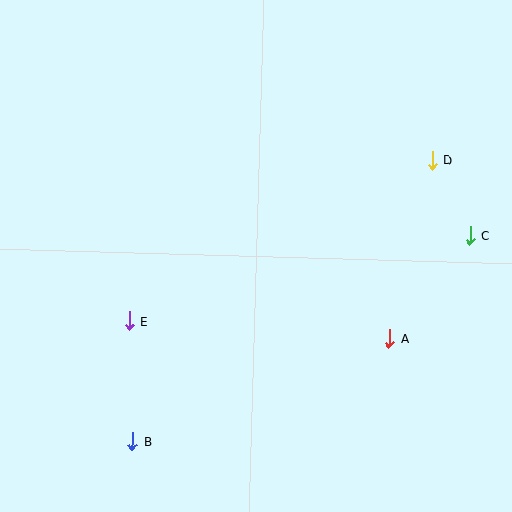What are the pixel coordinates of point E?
Point E is at (129, 321).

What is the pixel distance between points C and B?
The distance between C and B is 395 pixels.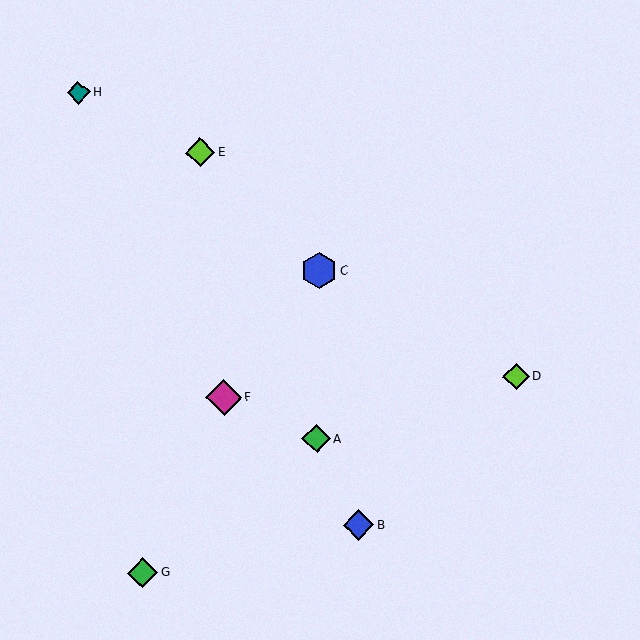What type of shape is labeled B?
Shape B is a blue diamond.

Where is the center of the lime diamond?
The center of the lime diamond is at (516, 377).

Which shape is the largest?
The blue hexagon (labeled C) is the largest.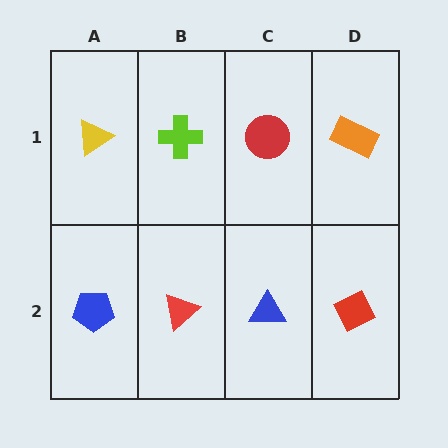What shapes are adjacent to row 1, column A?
A blue pentagon (row 2, column A), a lime cross (row 1, column B).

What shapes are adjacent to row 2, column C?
A red circle (row 1, column C), a red triangle (row 2, column B), a red diamond (row 2, column D).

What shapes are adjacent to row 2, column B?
A lime cross (row 1, column B), a blue pentagon (row 2, column A), a blue triangle (row 2, column C).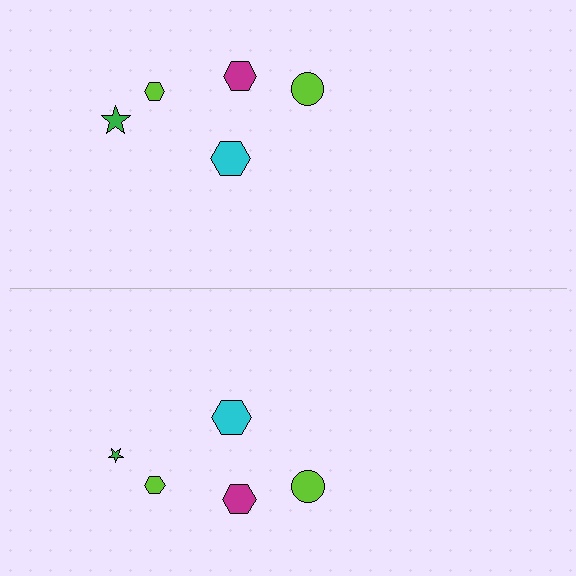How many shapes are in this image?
There are 10 shapes in this image.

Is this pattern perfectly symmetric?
No, the pattern is not perfectly symmetric. The green star on the bottom side has a different size than its mirror counterpart.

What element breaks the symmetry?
The green star on the bottom side has a different size than its mirror counterpart.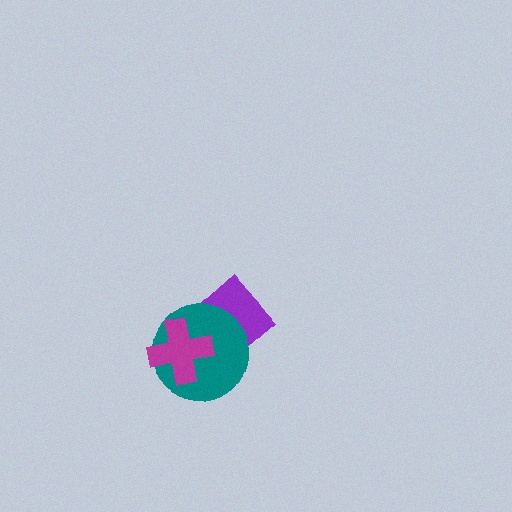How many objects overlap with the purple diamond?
1 object overlaps with the purple diamond.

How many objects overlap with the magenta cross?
1 object overlaps with the magenta cross.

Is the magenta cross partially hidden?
No, no other shape covers it.